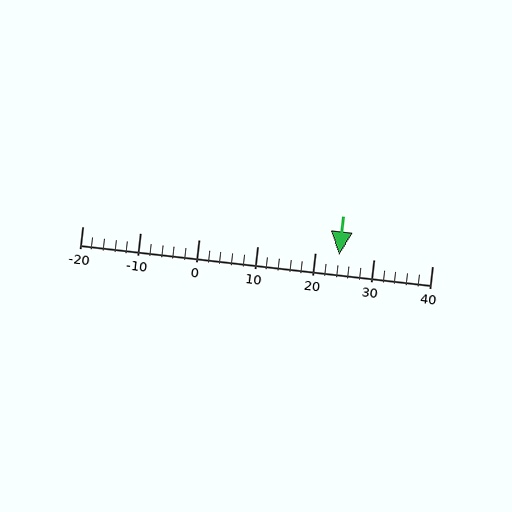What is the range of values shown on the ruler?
The ruler shows values from -20 to 40.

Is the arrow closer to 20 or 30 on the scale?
The arrow is closer to 20.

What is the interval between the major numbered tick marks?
The major tick marks are spaced 10 units apart.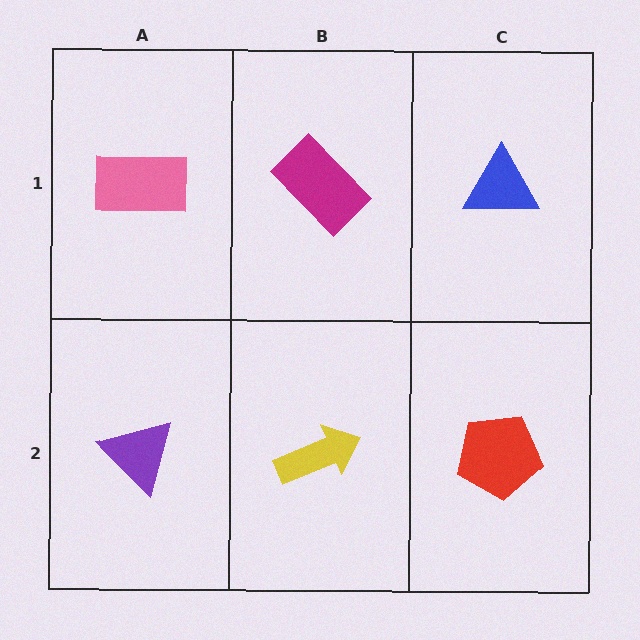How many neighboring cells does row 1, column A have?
2.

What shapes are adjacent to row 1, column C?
A red pentagon (row 2, column C), a magenta rectangle (row 1, column B).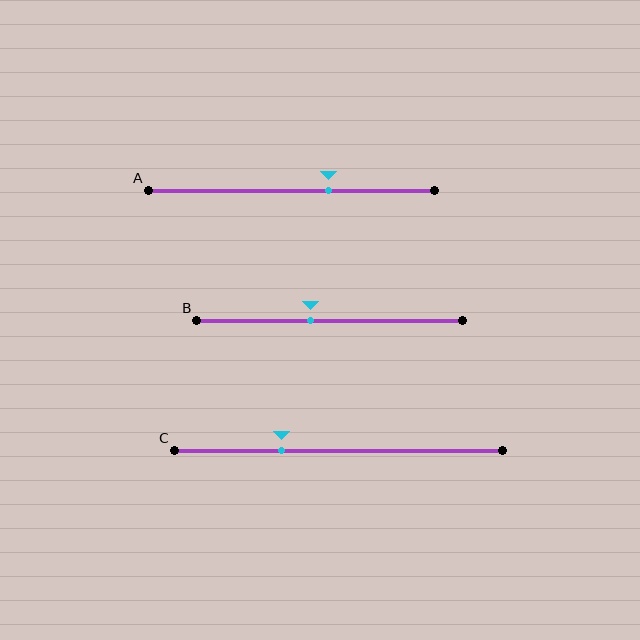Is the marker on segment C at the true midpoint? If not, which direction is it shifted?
No, the marker on segment C is shifted to the left by about 17% of the segment length.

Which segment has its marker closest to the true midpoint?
Segment B has its marker closest to the true midpoint.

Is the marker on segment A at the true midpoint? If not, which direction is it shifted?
No, the marker on segment A is shifted to the right by about 13% of the segment length.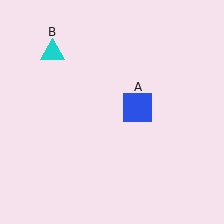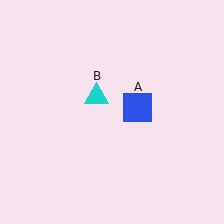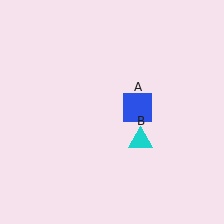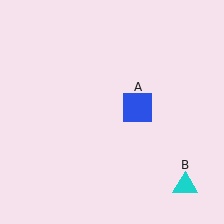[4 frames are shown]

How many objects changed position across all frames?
1 object changed position: cyan triangle (object B).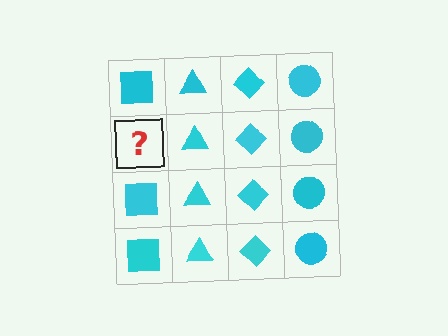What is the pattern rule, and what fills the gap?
The rule is that each column has a consistent shape. The gap should be filled with a cyan square.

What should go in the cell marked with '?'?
The missing cell should contain a cyan square.